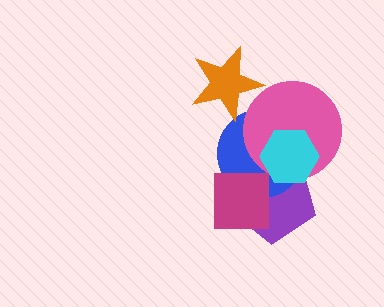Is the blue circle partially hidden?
Yes, it is partially covered by another shape.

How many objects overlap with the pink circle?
3 objects overlap with the pink circle.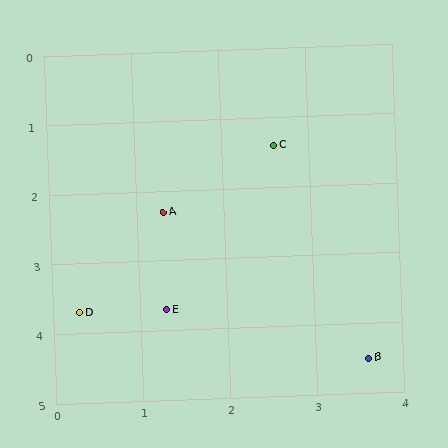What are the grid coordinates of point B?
Point B is at approximately (3.6, 4.5).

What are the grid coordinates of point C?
Point C is at approximately (2.6, 1.4).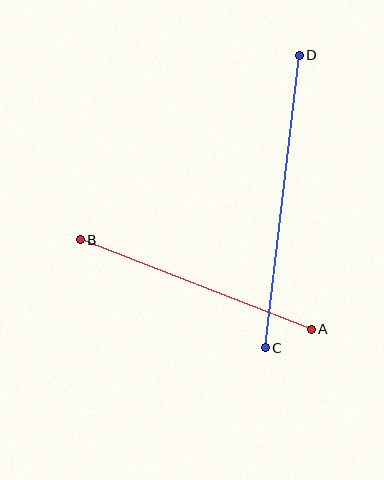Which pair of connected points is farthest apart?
Points C and D are farthest apart.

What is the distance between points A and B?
The distance is approximately 248 pixels.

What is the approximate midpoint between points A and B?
The midpoint is at approximately (196, 284) pixels.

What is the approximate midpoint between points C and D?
The midpoint is at approximately (282, 201) pixels.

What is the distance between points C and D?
The distance is approximately 295 pixels.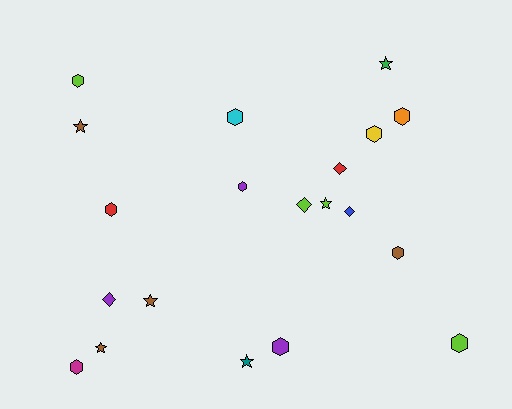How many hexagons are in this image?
There are 10 hexagons.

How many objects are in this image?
There are 20 objects.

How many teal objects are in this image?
There is 1 teal object.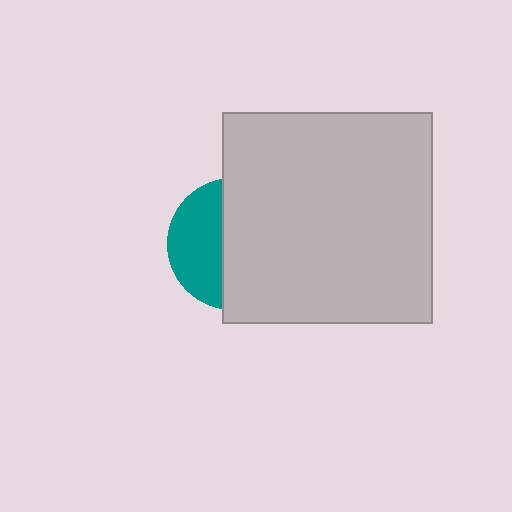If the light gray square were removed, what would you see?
You would see the complete teal circle.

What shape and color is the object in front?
The object in front is a light gray square.